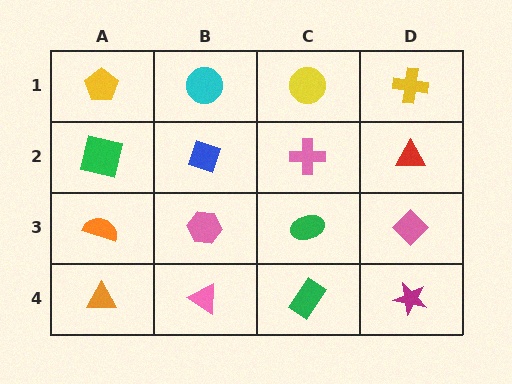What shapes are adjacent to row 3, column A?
A green square (row 2, column A), an orange triangle (row 4, column A), a pink hexagon (row 3, column B).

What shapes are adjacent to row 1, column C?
A pink cross (row 2, column C), a cyan circle (row 1, column B), a yellow cross (row 1, column D).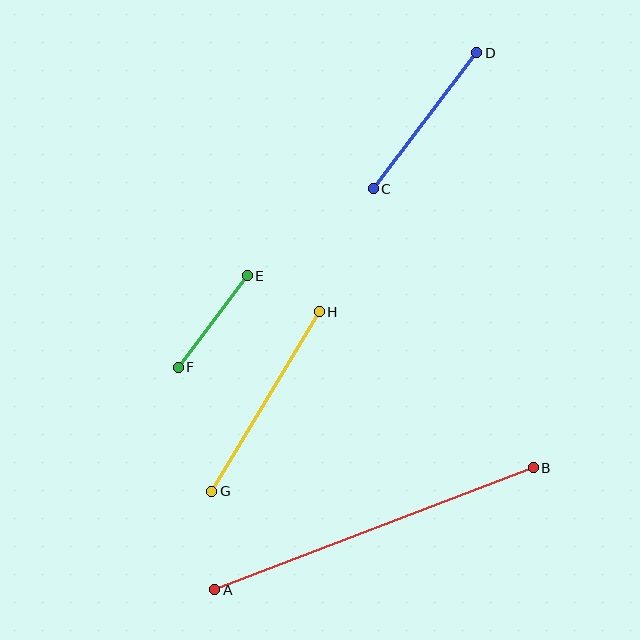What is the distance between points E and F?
The distance is approximately 114 pixels.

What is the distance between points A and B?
The distance is approximately 341 pixels.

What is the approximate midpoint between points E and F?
The midpoint is at approximately (213, 321) pixels.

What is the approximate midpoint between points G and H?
The midpoint is at approximately (265, 401) pixels.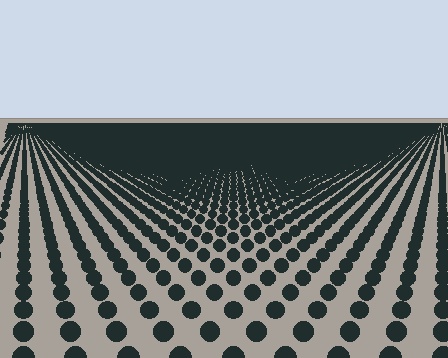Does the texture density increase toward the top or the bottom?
Density increases toward the top.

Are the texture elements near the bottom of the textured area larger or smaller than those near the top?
Larger. Near the bottom, elements are closer to the viewer and appear at a bigger on-screen size.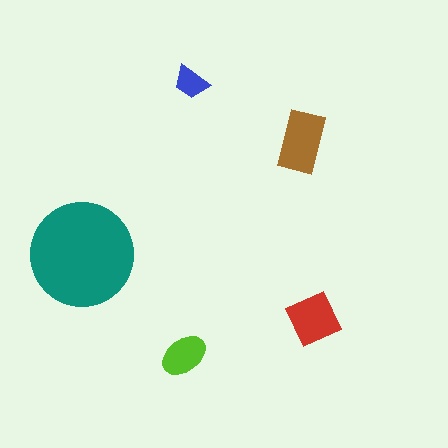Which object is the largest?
The teal circle.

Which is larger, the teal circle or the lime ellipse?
The teal circle.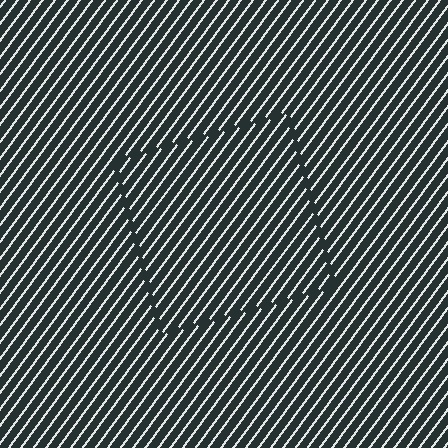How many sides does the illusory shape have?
4 sides — the line-ends trace a square.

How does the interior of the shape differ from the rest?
The interior of the shape contains the same grating, shifted by half a period — the contour is defined by the phase discontinuity where line-ends from the inner and outer gratings abut.